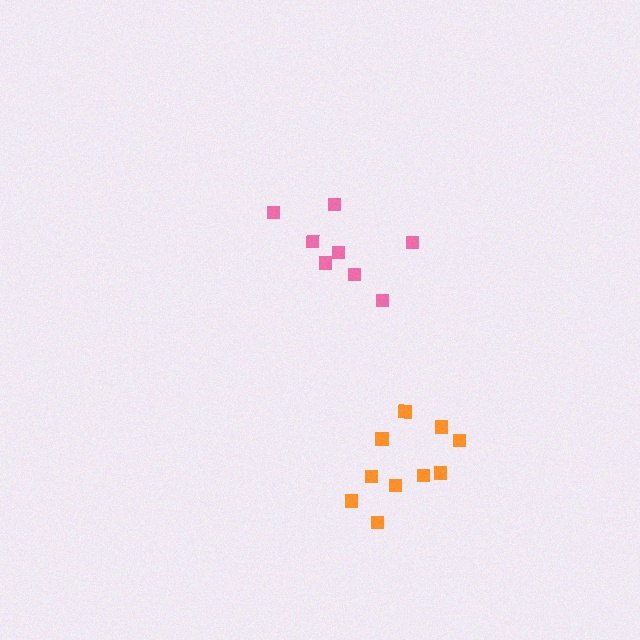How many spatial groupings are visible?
There are 2 spatial groupings.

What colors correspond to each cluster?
The clusters are colored: pink, orange.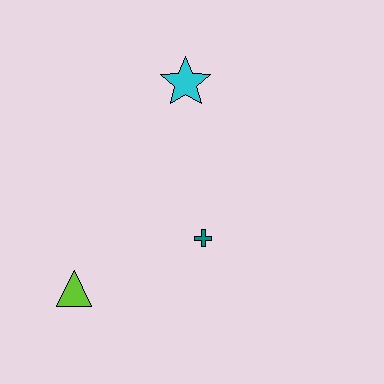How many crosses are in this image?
There is 1 cross.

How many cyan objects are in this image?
There is 1 cyan object.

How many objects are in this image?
There are 3 objects.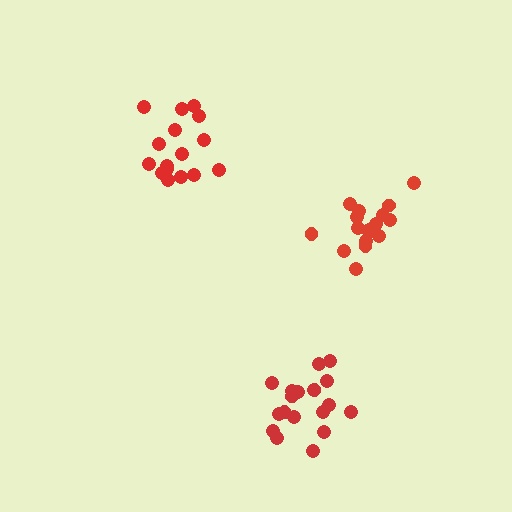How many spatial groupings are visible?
There are 3 spatial groupings.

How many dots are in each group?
Group 1: 20 dots, Group 2: 18 dots, Group 3: 16 dots (54 total).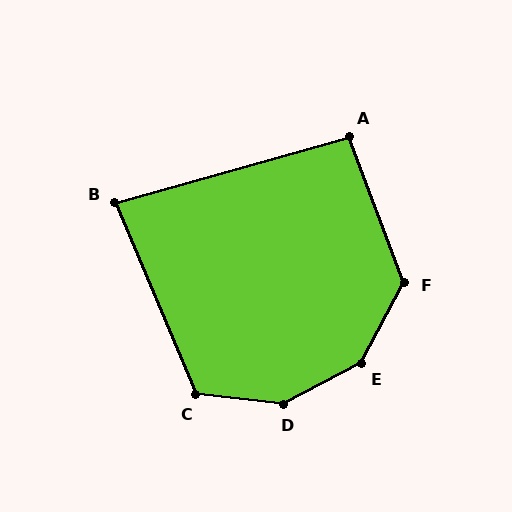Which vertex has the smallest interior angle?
B, at approximately 83 degrees.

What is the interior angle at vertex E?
Approximately 145 degrees (obtuse).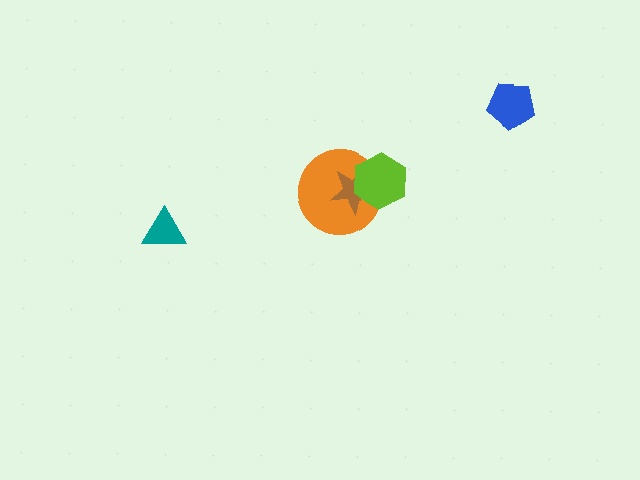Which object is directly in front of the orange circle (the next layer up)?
The brown star is directly in front of the orange circle.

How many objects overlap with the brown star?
2 objects overlap with the brown star.